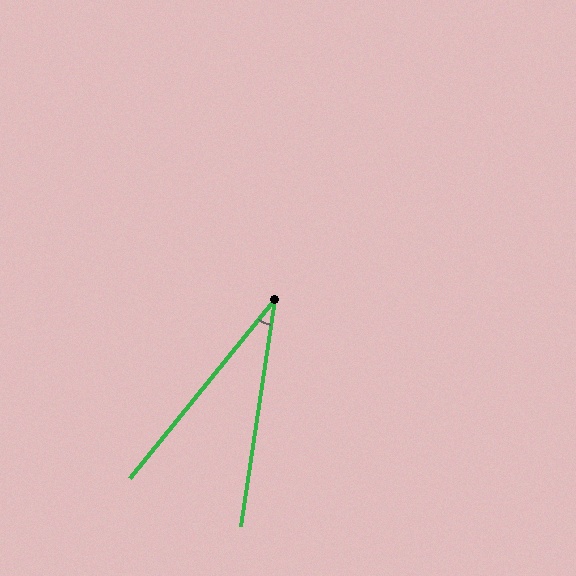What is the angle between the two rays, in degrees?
Approximately 31 degrees.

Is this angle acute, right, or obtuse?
It is acute.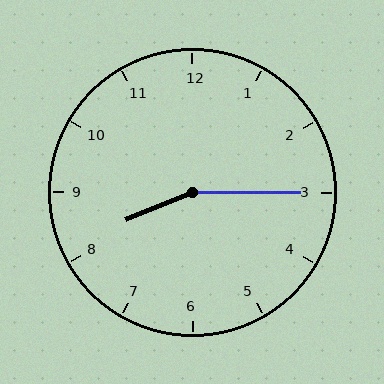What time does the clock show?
8:15.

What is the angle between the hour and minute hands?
Approximately 158 degrees.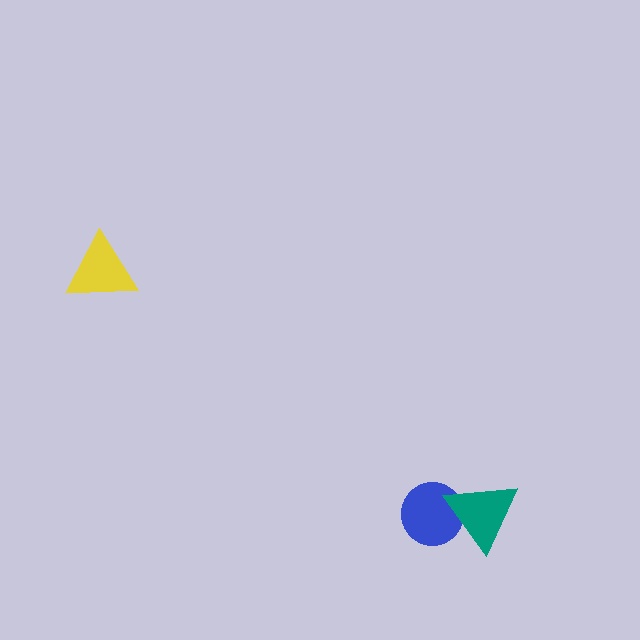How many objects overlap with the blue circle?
1 object overlaps with the blue circle.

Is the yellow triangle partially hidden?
No, no other shape covers it.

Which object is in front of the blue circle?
The teal triangle is in front of the blue circle.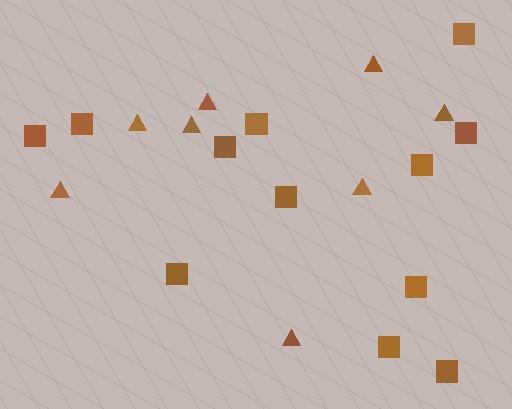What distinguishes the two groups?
There are 2 groups: one group of squares (12) and one group of triangles (8).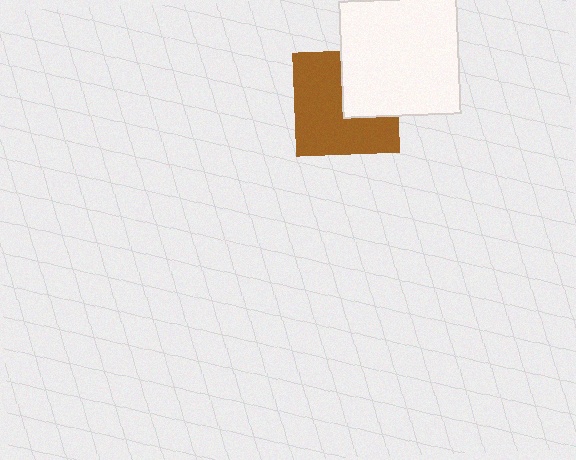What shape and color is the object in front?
The object in front is a white square.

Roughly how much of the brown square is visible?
About half of it is visible (roughly 65%).